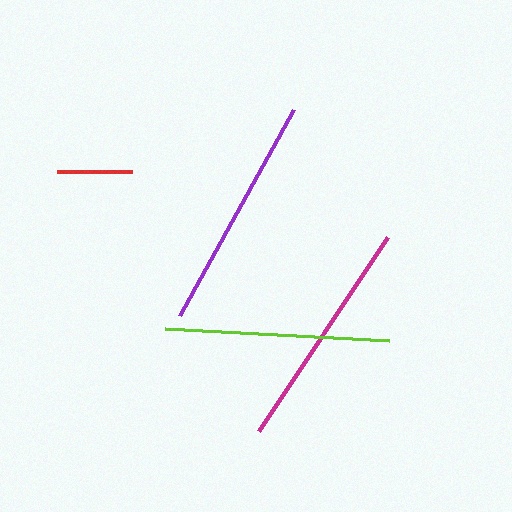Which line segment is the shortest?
The red line is the shortest at approximately 75 pixels.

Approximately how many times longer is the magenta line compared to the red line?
The magenta line is approximately 3.1 times the length of the red line.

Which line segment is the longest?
The purple line is the longest at approximately 236 pixels.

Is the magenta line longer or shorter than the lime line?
The magenta line is longer than the lime line.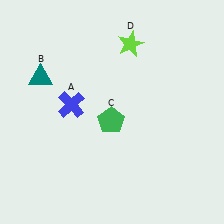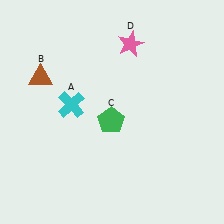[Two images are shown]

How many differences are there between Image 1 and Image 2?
There are 3 differences between the two images.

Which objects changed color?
A changed from blue to cyan. B changed from teal to brown. D changed from lime to pink.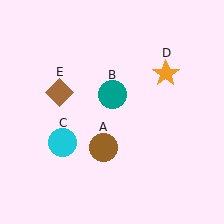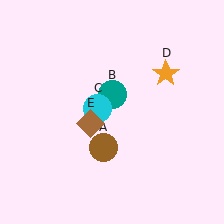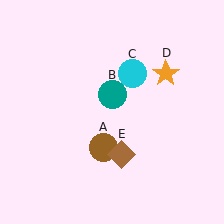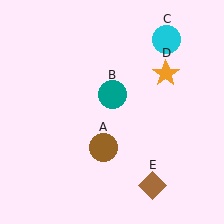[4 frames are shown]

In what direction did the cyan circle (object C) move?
The cyan circle (object C) moved up and to the right.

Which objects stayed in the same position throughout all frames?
Brown circle (object A) and teal circle (object B) and orange star (object D) remained stationary.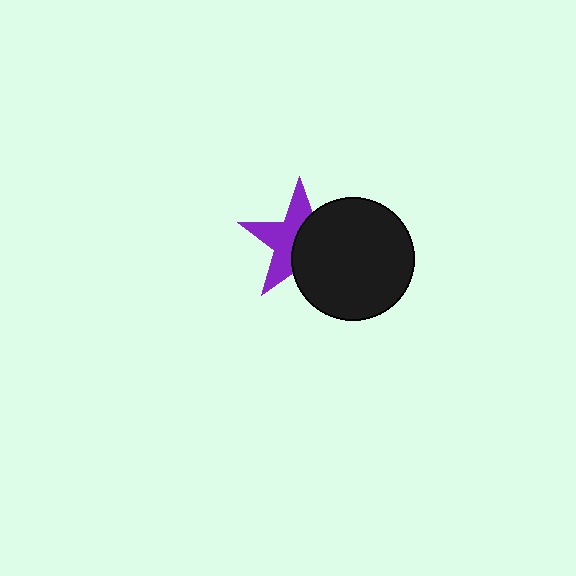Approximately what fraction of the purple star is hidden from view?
Roughly 49% of the purple star is hidden behind the black circle.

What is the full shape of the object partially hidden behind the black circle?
The partially hidden object is a purple star.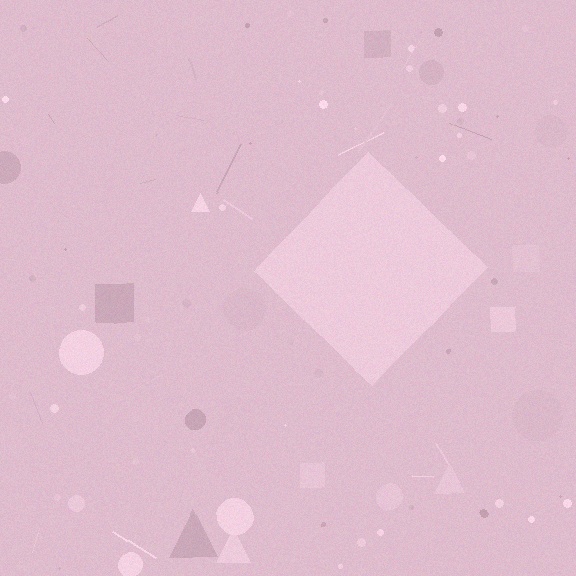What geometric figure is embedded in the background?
A diamond is embedded in the background.